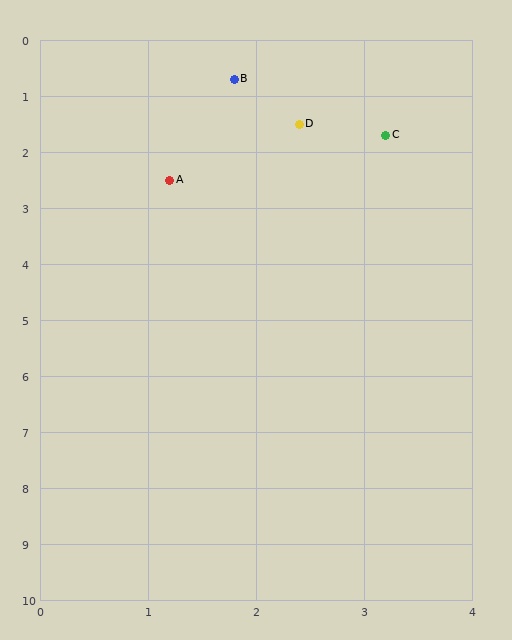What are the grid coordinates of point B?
Point B is at approximately (1.8, 0.7).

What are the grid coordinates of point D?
Point D is at approximately (2.4, 1.5).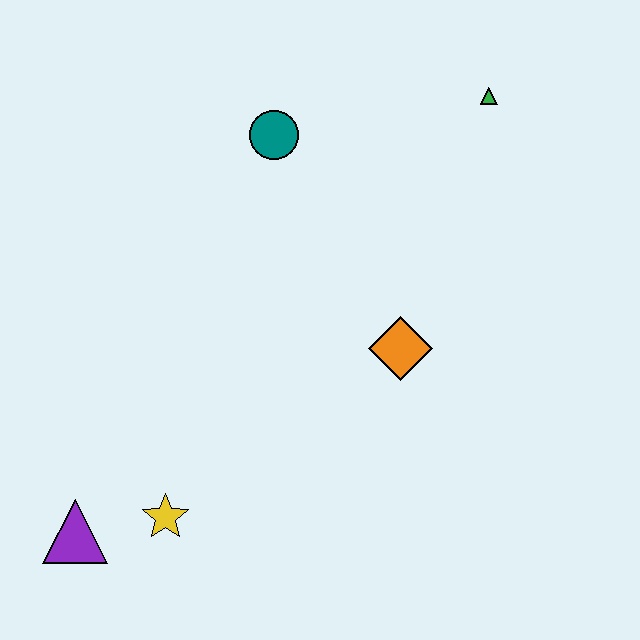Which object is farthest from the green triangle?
The purple triangle is farthest from the green triangle.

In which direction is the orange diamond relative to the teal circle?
The orange diamond is below the teal circle.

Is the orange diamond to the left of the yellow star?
No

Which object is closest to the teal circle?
The green triangle is closest to the teal circle.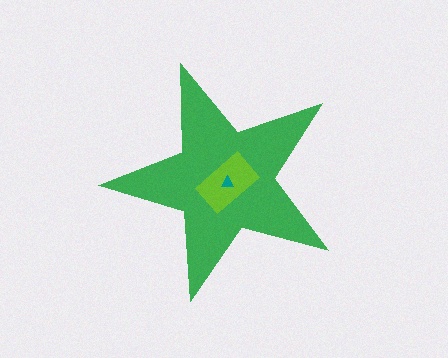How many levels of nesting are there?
3.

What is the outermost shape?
The green star.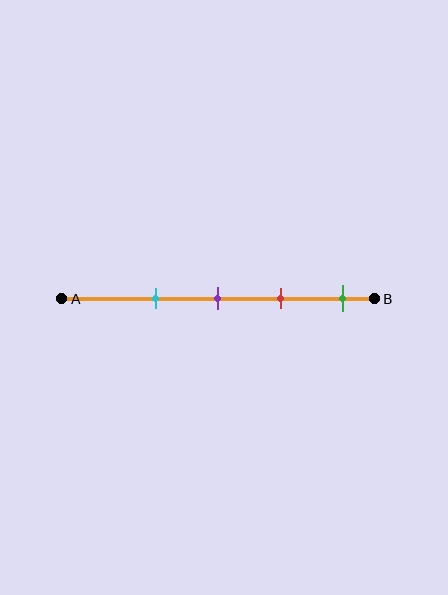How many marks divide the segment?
There are 4 marks dividing the segment.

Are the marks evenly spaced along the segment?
Yes, the marks are approximately evenly spaced.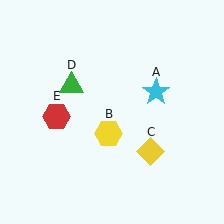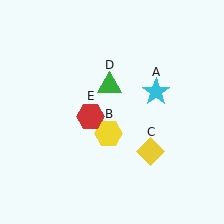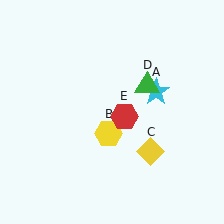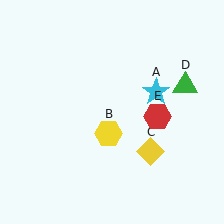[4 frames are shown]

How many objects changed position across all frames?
2 objects changed position: green triangle (object D), red hexagon (object E).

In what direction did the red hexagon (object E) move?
The red hexagon (object E) moved right.